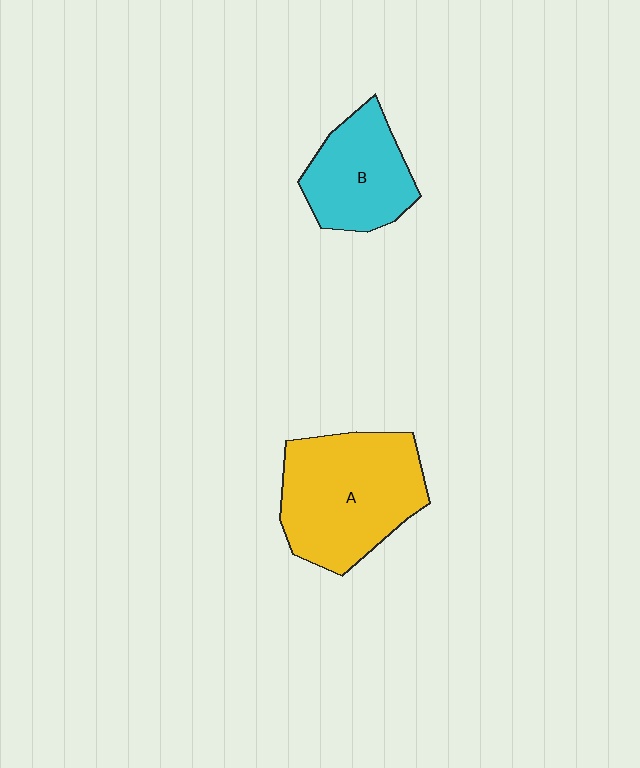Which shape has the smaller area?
Shape B (cyan).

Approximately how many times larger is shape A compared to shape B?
Approximately 1.6 times.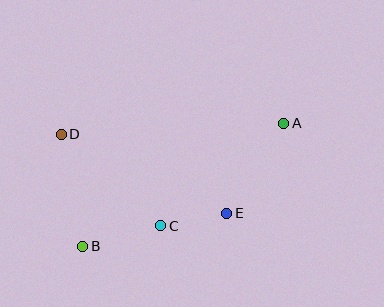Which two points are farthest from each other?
Points A and B are farthest from each other.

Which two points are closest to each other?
Points C and E are closest to each other.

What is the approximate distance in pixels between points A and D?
The distance between A and D is approximately 223 pixels.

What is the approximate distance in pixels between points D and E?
The distance between D and E is approximately 183 pixels.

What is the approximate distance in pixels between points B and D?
The distance between B and D is approximately 114 pixels.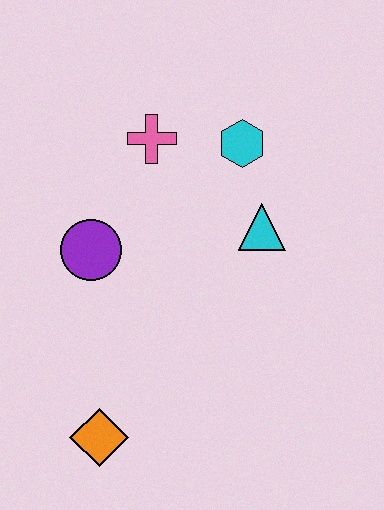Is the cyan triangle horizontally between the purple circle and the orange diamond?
No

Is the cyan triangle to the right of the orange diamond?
Yes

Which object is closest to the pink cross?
The cyan hexagon is closest to the pink cross.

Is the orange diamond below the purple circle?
Yes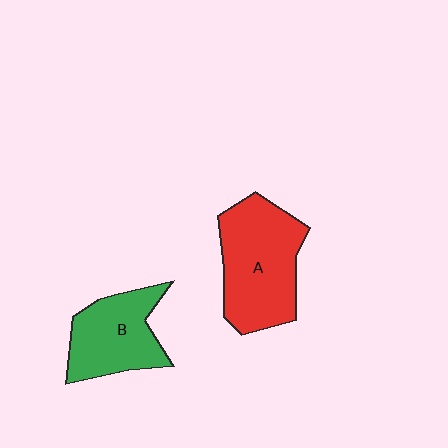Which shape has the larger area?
Shape A (red).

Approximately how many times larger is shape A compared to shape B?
Approximately 1.4 times.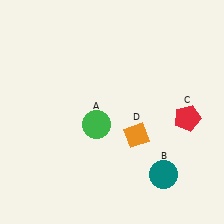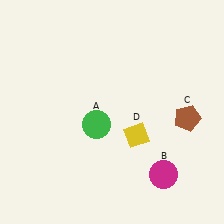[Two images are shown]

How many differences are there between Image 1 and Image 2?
There are 3 differences between the two images.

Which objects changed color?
B changed from teal to magenta. C changed from red to brown. D changed from orange to yellow.